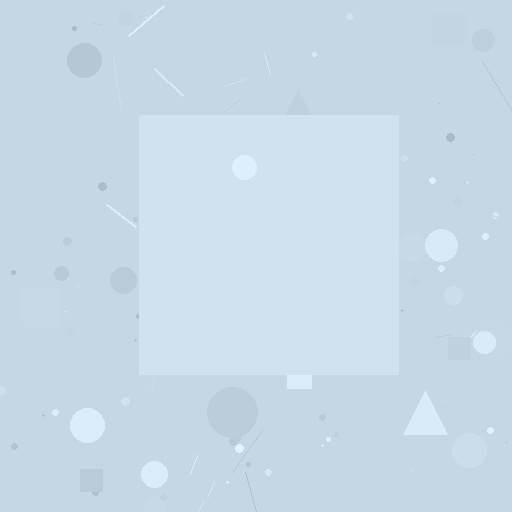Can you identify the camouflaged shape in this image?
The camouflaged shape is a square.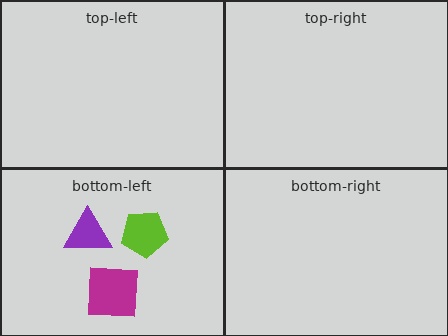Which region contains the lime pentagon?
The bottom-left region.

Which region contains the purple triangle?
The bottom-left region.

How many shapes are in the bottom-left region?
3.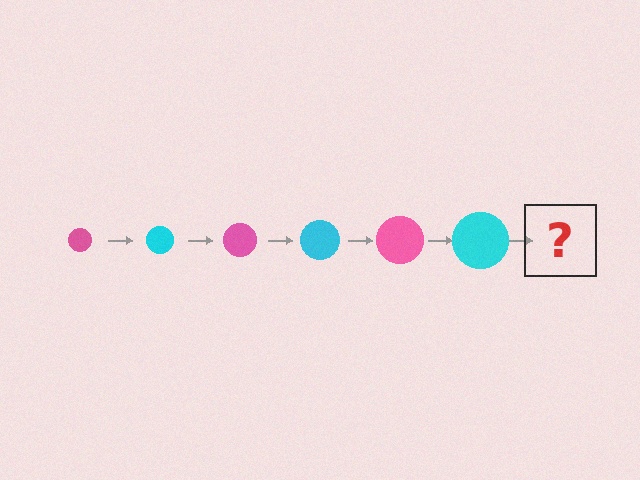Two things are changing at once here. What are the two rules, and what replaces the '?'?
The two rules are that the circle grows larger each step and the color cycles through pink and cyan. The '?' should be a pink circle, larger than the previous one.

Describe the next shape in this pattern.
It should be a pink circle, larger than the previous one.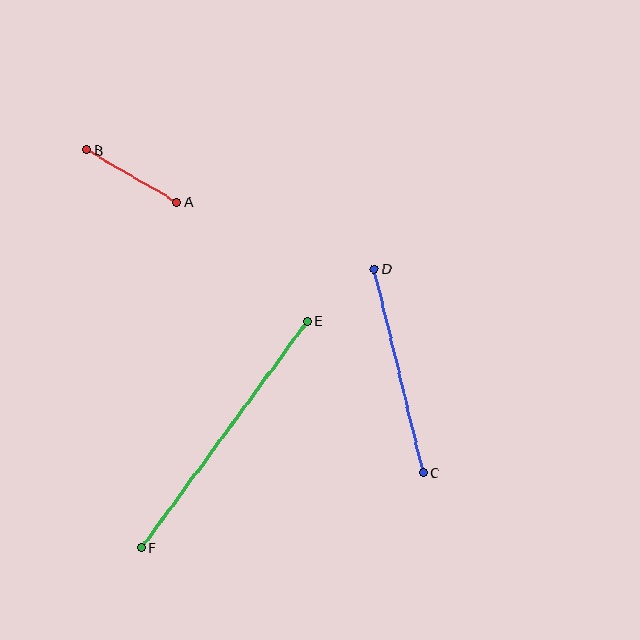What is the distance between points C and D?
The distance is approximately 210 pixels.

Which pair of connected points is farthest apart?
Points E and F are farthest apart.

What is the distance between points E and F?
The distance is approximately 281 pixels.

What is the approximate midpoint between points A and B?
The midpoint is at approximately (132, 176) pixels.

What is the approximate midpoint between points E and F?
The midpoint is at approximately (225, 434) pixels.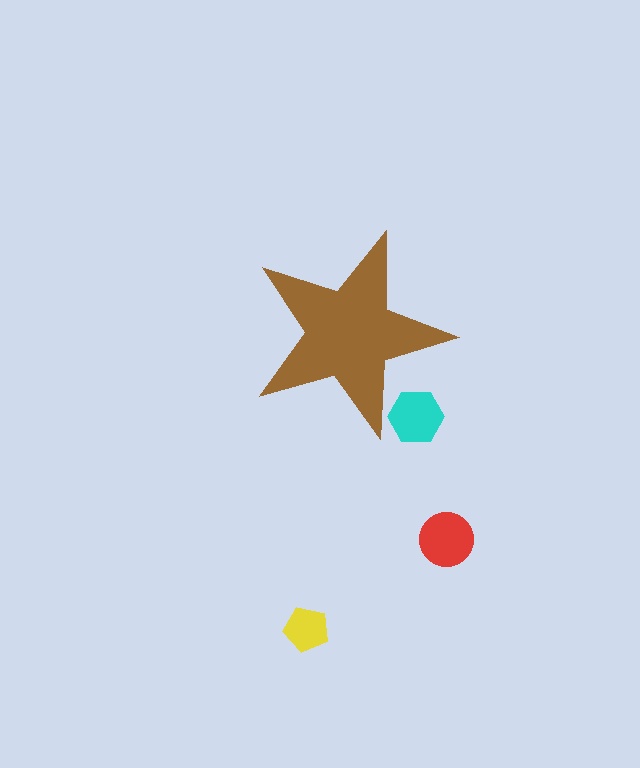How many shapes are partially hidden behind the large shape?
1 shape is partially hidden.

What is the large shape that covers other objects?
A brown star.